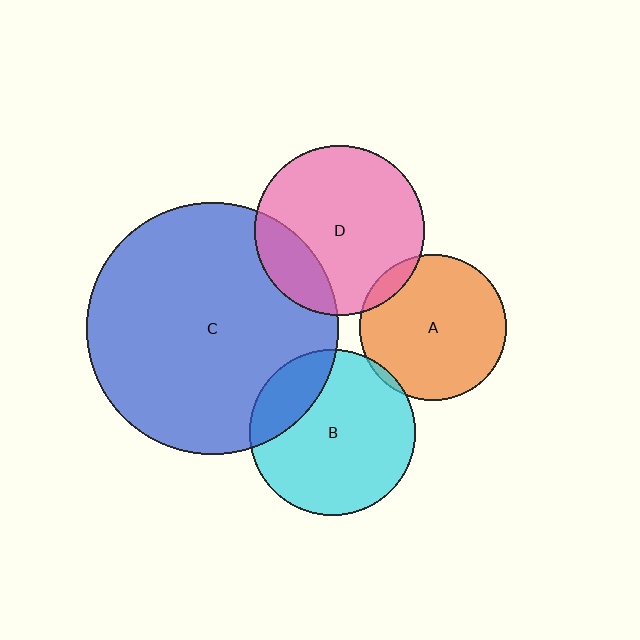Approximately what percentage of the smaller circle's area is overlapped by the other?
Approximately 5%.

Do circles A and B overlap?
Yes.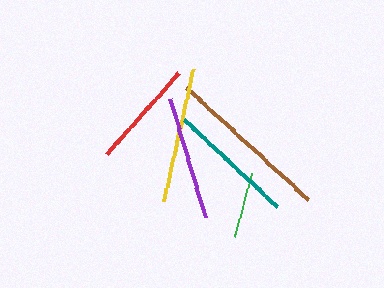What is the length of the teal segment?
The teal segment is approximately 128 pixels long.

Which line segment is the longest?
The brown line is the longest at approximately 166 pixels.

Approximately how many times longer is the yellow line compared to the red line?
The yellow line is approximately 1.3 times the length of the red line.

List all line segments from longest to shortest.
From longest to shortest: brown, yellow, teal, purple, red, green.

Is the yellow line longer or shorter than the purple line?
The yellow line is longer than the purple line.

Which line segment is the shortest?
The green line is the shortest at approximately 66 pixels.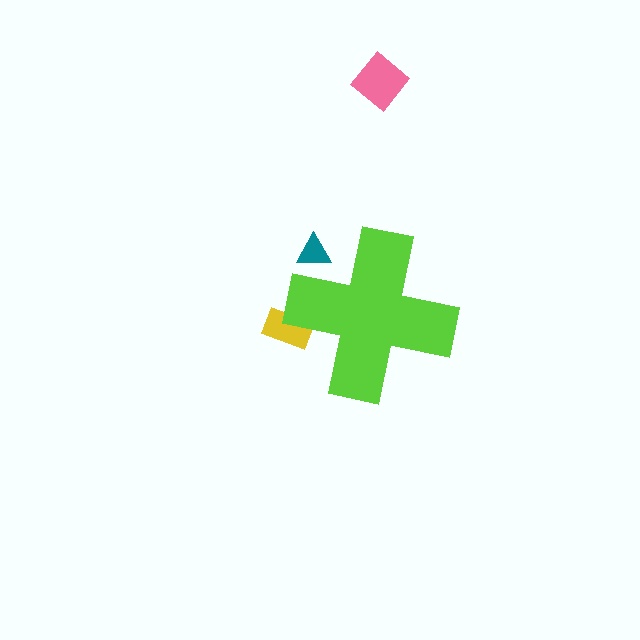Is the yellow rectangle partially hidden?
Yes, the yellow rectangle is partially hidden behind the lime cross.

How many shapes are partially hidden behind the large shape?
2 shapes are partially hidden.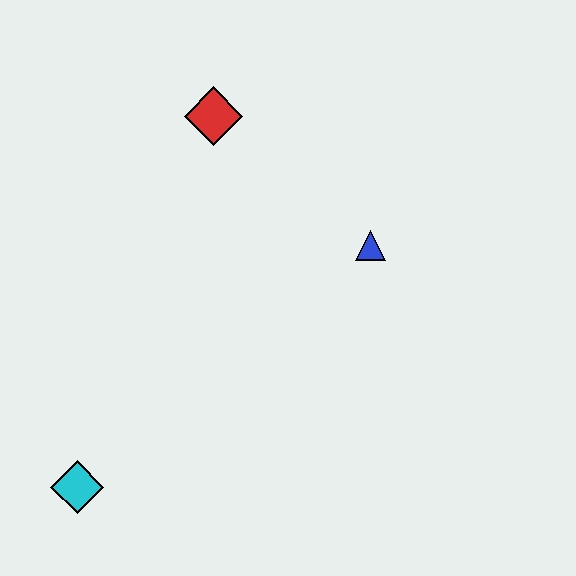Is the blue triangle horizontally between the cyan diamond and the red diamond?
No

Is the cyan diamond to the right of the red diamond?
No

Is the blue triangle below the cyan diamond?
No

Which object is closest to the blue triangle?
The red diamond is closest to the blue triangle.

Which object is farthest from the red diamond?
The cyan diamond is farthest from the red diamond.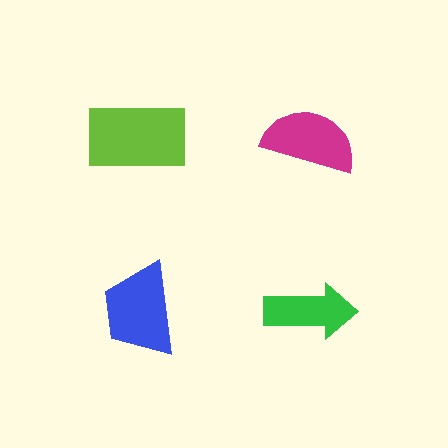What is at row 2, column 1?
A blue trapezoid.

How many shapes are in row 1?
2 shapes.